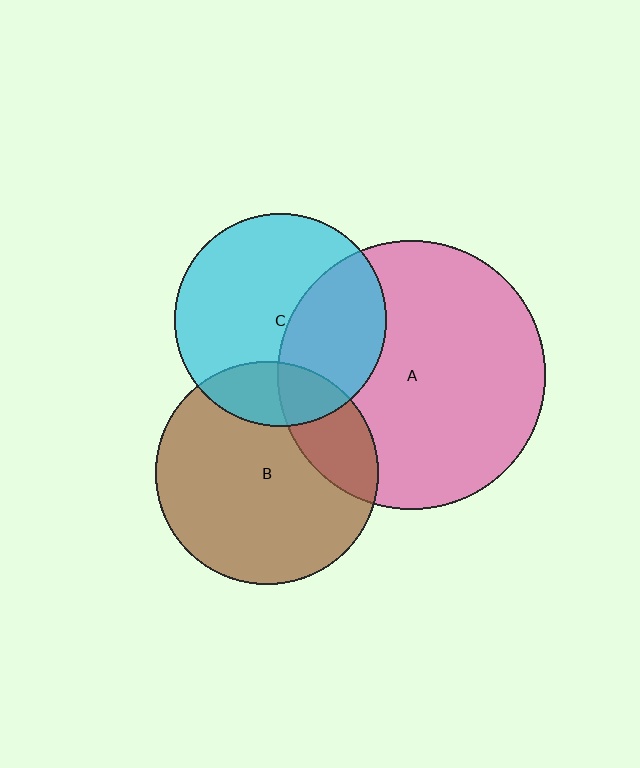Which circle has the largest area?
Circle A (pink).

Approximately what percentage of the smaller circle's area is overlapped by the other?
Approximately 35%.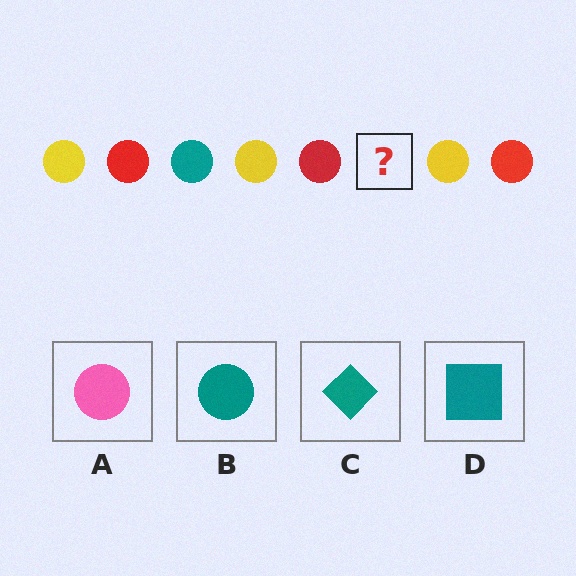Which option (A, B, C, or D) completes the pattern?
B.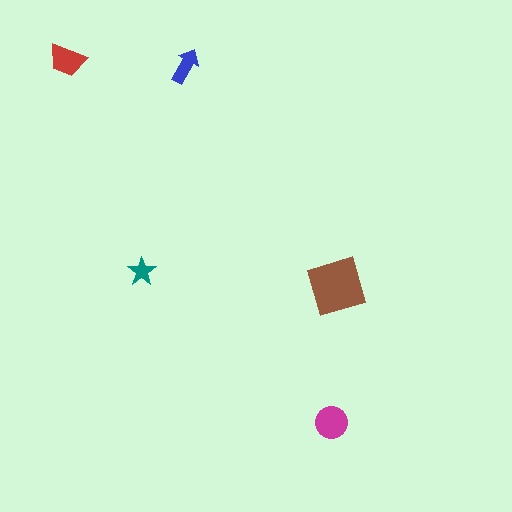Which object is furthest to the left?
The red trapezoid is leftmost.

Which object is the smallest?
The teal star.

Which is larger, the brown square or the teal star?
The brown square.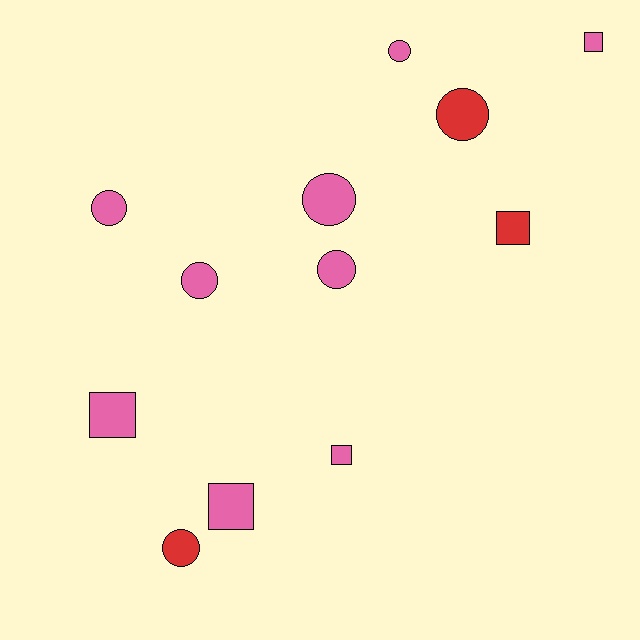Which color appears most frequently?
Pink, with 9 objects.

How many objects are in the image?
There are 12 objects.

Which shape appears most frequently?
Circle, with 7 objects.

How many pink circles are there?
There are 5 pink circles.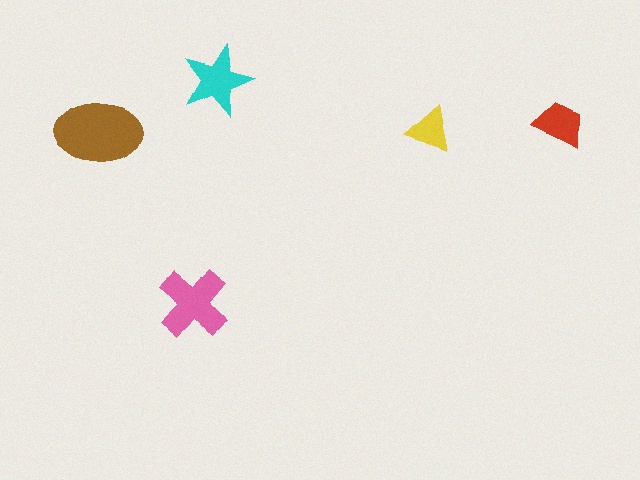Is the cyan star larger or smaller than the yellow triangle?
Larger.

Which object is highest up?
The cyan star is topmost.